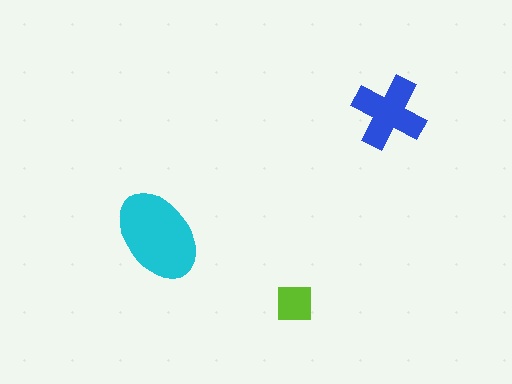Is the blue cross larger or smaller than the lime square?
Larger.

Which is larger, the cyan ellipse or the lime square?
The cyan ellipse.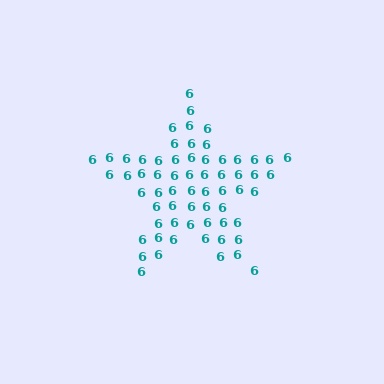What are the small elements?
The small elements are digit 6's.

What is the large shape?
The large shape is a star.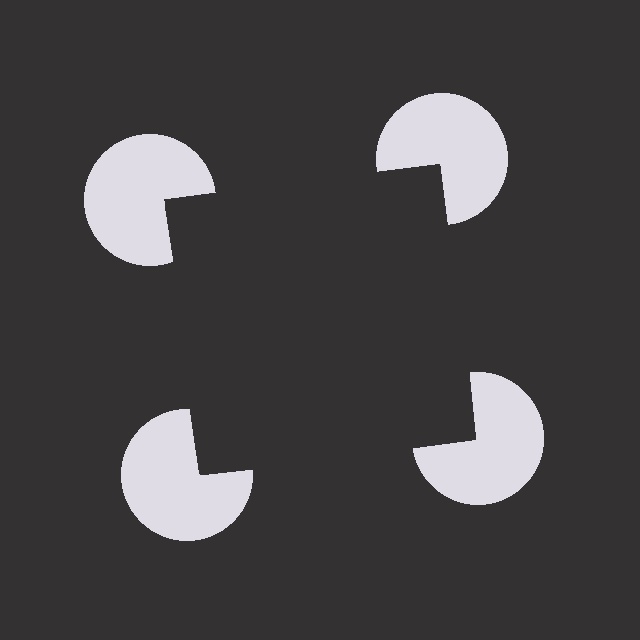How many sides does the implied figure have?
4 sides.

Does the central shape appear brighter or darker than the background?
It typically appears slightly darker than the background, even though no actual brightness change is drawn.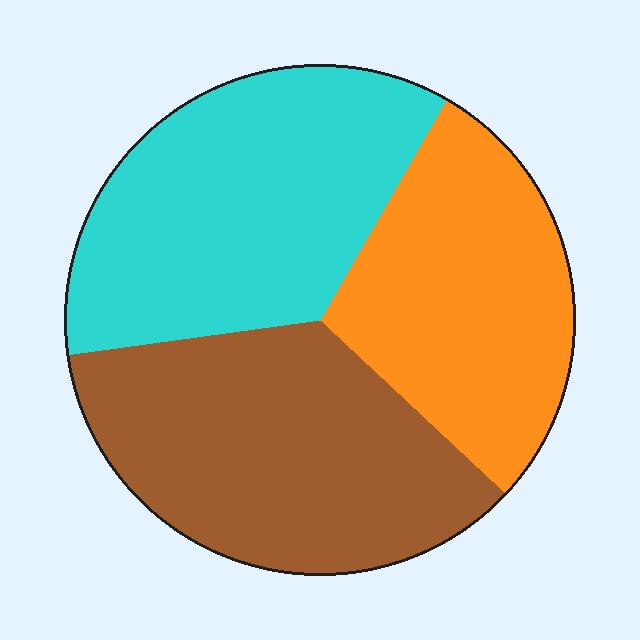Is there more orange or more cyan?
Cyan.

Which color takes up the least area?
Orange, at roughly 30%.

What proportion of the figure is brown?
Brown covers 36% of the figure.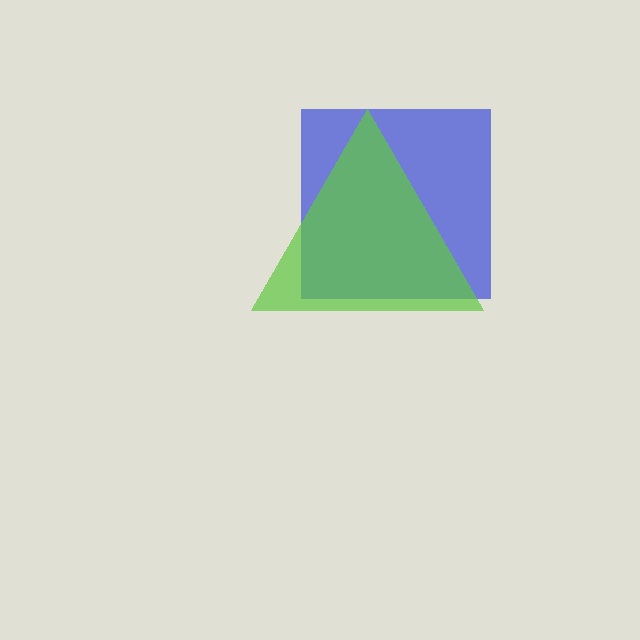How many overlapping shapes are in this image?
There are 2 overlapping shapes in the image.